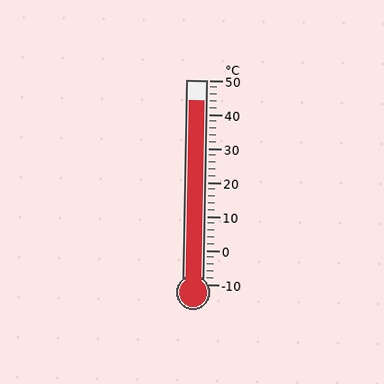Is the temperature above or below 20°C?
The temperature is above 20°C.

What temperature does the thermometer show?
The thermometer shows approximately 44°C.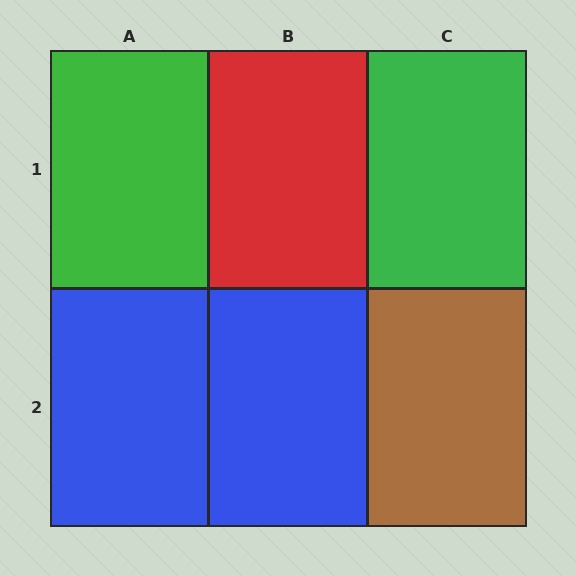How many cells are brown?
1 cell is brown.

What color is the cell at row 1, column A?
Green.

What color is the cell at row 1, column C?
Green.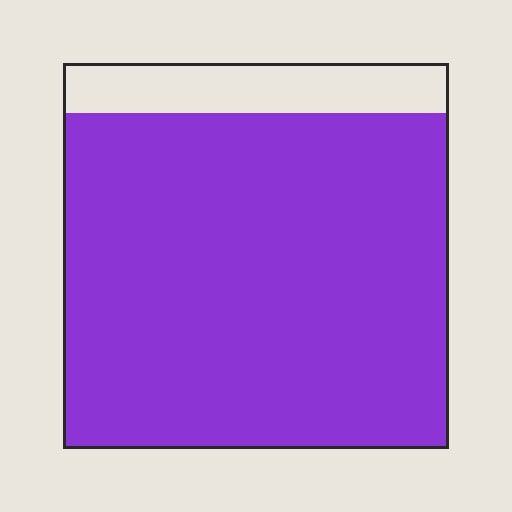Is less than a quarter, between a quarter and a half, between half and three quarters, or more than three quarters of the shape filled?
More than three quarters.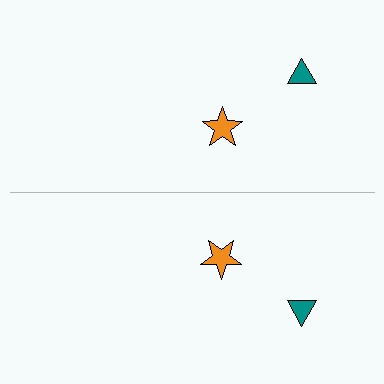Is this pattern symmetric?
Yes, this pattern has bilateral (reflection) symmetry.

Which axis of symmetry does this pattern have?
The pattern has a horizontal axis of symmetry running through the center of the image.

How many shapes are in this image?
There are 4 shapes in this image.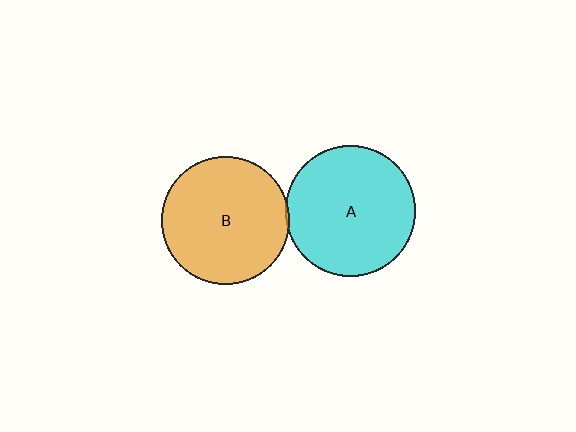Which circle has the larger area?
Circle A (cyan).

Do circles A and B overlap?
Yes.